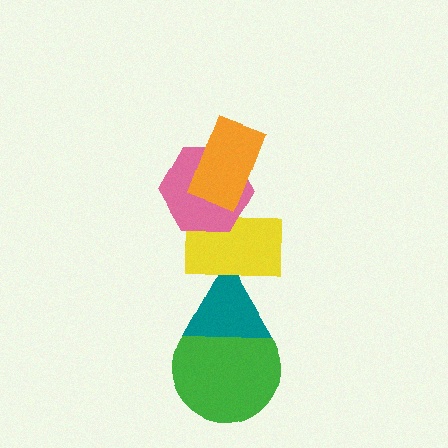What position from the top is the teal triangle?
The teal triangle is 4th from the top.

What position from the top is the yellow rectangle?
The yellow rectangle is 3rd from the top.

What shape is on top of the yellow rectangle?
The pink hexagon is on top of the yellow rectangle.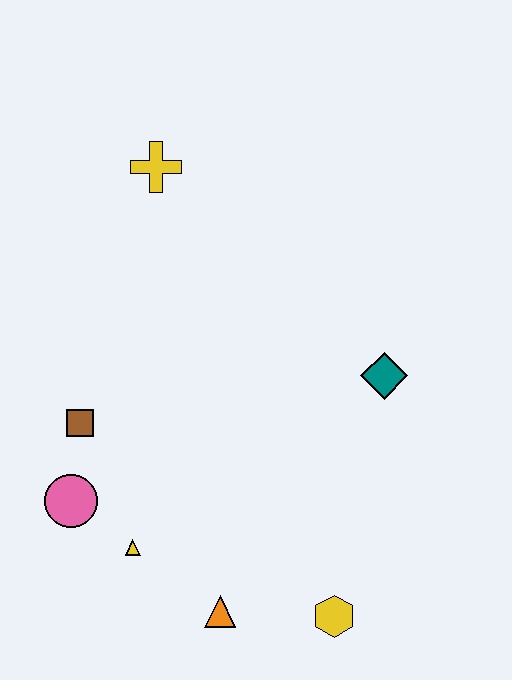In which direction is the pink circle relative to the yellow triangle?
The pink circle is to the left of the yellow triangle.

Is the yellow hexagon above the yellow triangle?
No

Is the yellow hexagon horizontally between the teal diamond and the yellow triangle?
Yes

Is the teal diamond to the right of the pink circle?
Yes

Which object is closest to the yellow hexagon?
The orange triangle is closest to the yellow hexagon.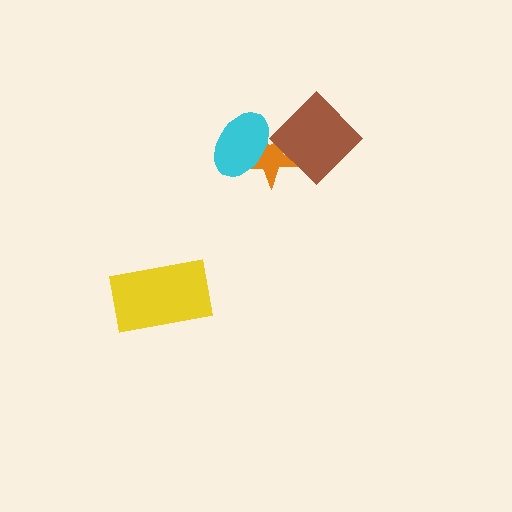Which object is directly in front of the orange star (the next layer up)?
The cyan ellipse is directly in front of the orange star.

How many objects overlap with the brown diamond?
1 object overlaps with the brown diamond.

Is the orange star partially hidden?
Yes, it is partially covered by another shape.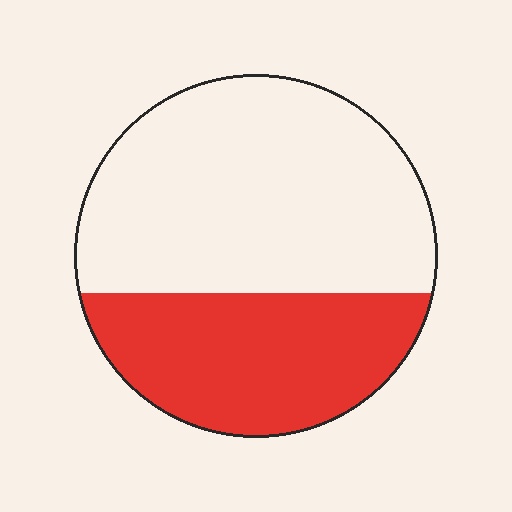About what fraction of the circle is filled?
About three eighths (3/8).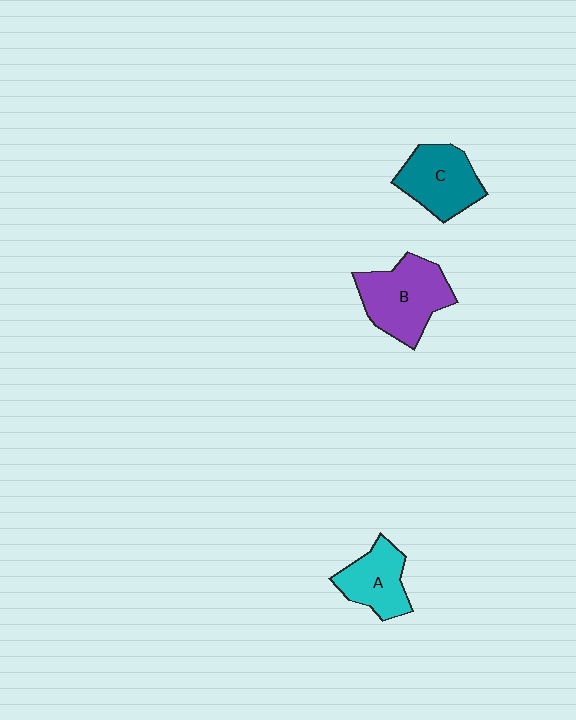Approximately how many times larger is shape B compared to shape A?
Approximately 1.5 times.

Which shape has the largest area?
Shape B (purple).